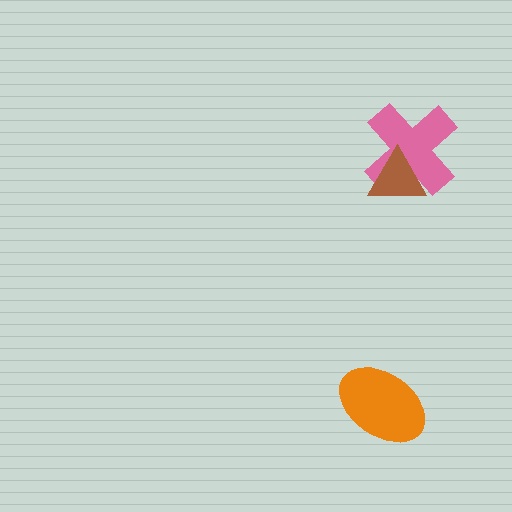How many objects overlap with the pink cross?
1 object overlaps with the pink cross.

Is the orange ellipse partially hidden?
No, no other shape covers it.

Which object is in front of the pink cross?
The brown triangle is in front of the pink cross.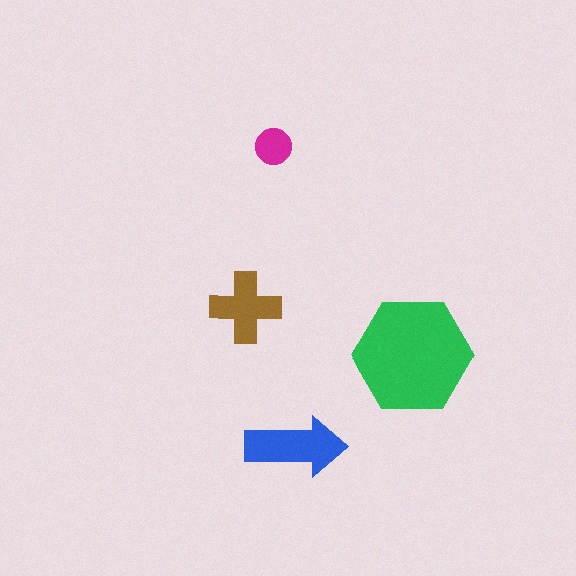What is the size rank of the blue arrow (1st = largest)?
2nd.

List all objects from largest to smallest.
The green hexagon, the blue arrow, the brown cross, the magenta circle.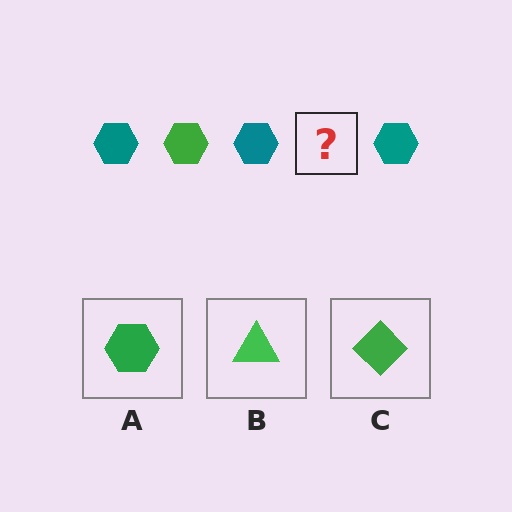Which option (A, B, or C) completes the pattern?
A.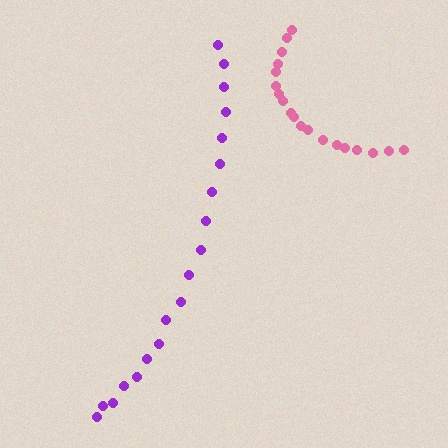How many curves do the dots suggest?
There are 2 distinct paths.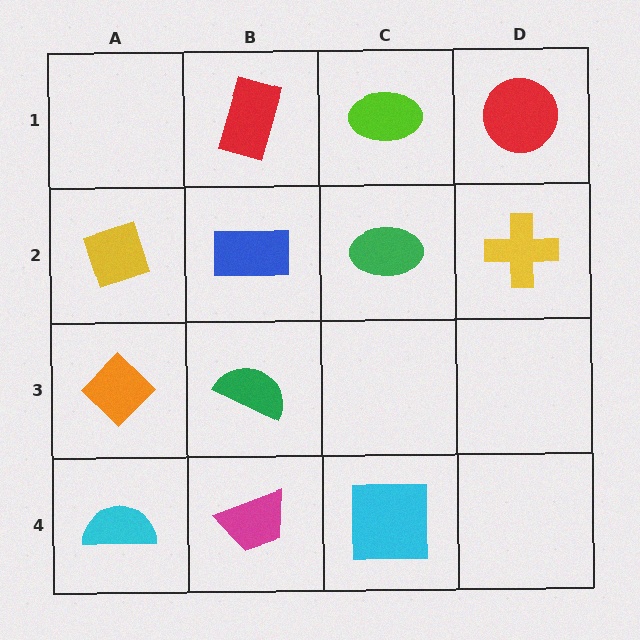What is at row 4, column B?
A magenta trapezoid.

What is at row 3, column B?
A green semicircle.